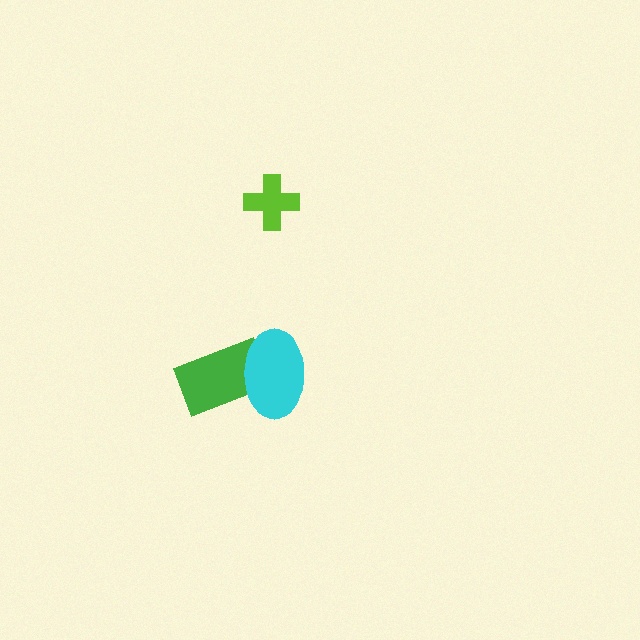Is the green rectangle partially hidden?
Yes, it is partially covered by another shape.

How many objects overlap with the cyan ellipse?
1 object overlaps with the cyan ellipse.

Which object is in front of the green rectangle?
The cyan ellipse is in front of the green rectangle.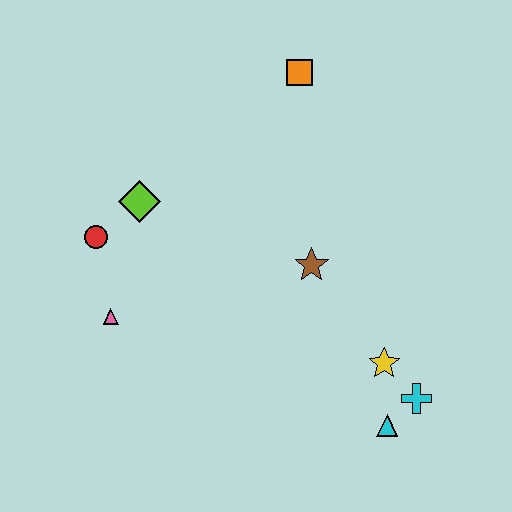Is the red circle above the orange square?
No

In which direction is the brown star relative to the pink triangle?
The brown star is to the right of the pink triangle.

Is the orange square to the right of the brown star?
No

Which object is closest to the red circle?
The lime diamond is closest to the red circle.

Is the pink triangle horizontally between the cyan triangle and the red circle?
Yes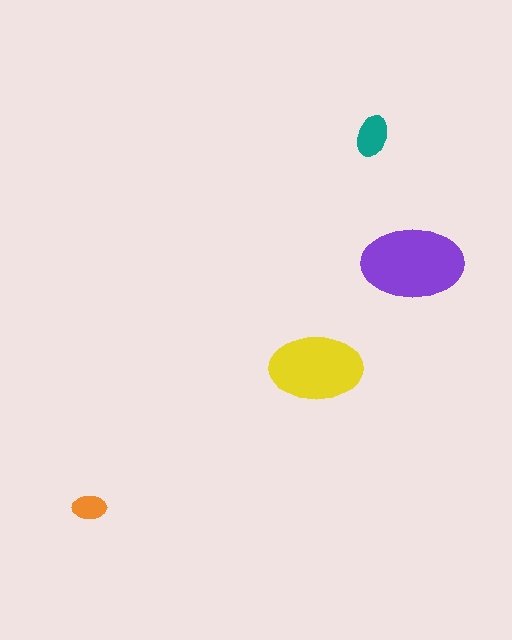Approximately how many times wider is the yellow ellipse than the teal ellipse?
About 2 times wider.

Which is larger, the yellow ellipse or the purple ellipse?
The purple one.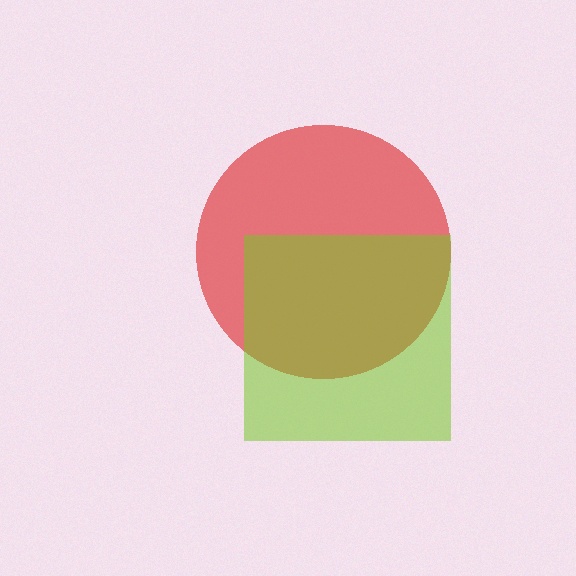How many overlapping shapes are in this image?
There are 2 overlapping shapes in the image.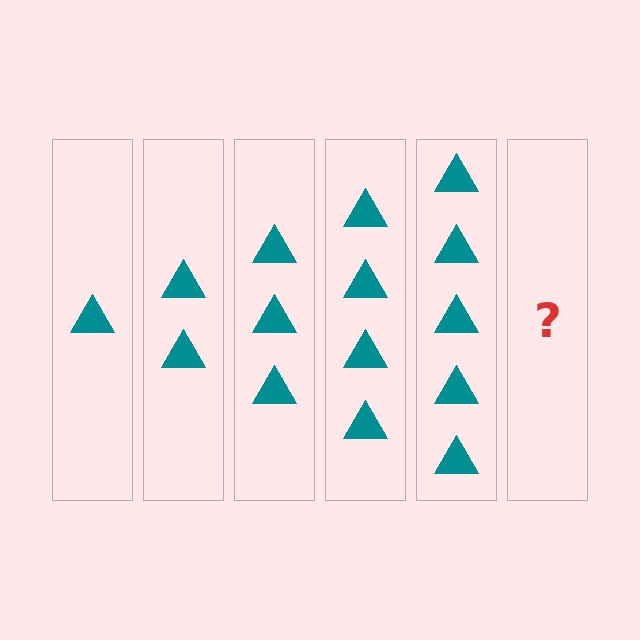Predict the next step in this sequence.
The next step is 6 triangles.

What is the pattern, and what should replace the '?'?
The pattern is that each step adds one more triangle. The '?' should be 6 triangles.